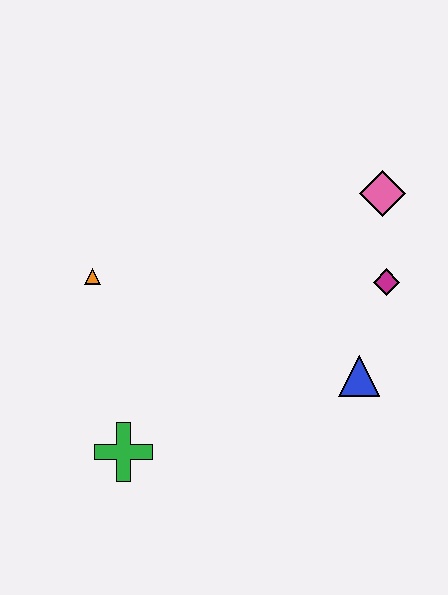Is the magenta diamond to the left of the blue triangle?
No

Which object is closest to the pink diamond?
The magenta diamond is closest to the pink diamond.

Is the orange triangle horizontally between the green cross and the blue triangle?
No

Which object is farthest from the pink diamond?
The green cross is farthest from the pink diamond.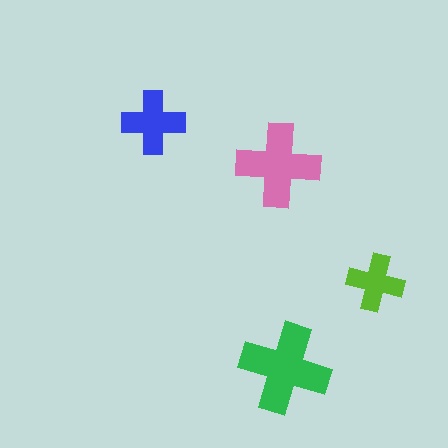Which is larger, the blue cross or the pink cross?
The pink one.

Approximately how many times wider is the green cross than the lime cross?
About 1.5 times wider.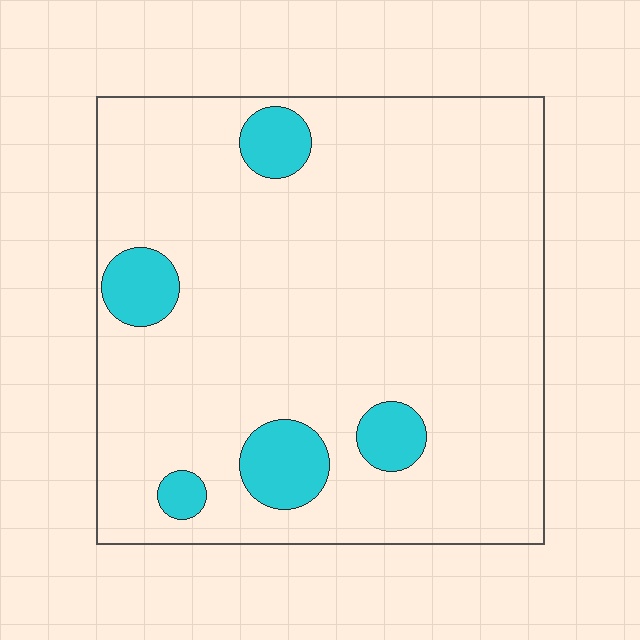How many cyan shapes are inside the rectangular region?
5.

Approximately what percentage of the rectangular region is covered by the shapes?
Approximately 10%.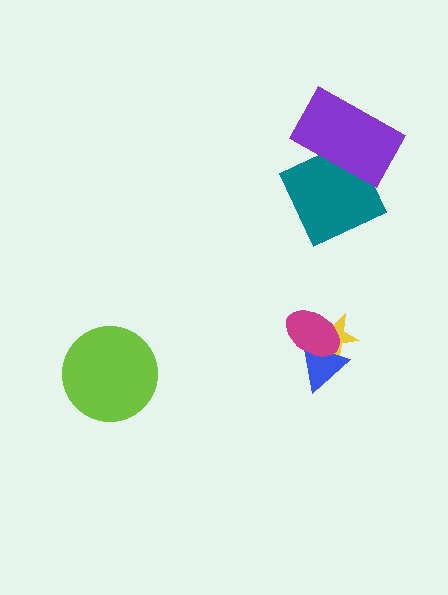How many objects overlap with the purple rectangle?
1 object overlaps with the purple rectangle.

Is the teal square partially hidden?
Yes, it is partially covered by another shape.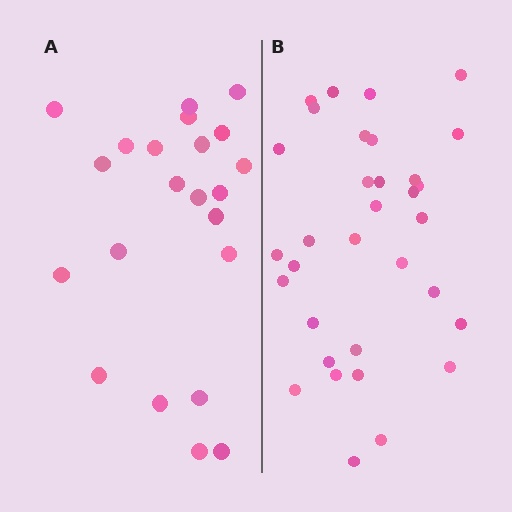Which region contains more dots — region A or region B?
Region B (the right region) has more dots.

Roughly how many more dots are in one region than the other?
Region B has roughly 12 or so more dots than region A.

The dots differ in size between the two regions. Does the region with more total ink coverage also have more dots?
No. Region A has more total ink coverage because its dots are larger, but region B actually contains more individual dots. Total area can be misleading — the number of items is what matters here.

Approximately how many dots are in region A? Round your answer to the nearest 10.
About 20 dots. (The exact count is 22, which rounds to 20.)